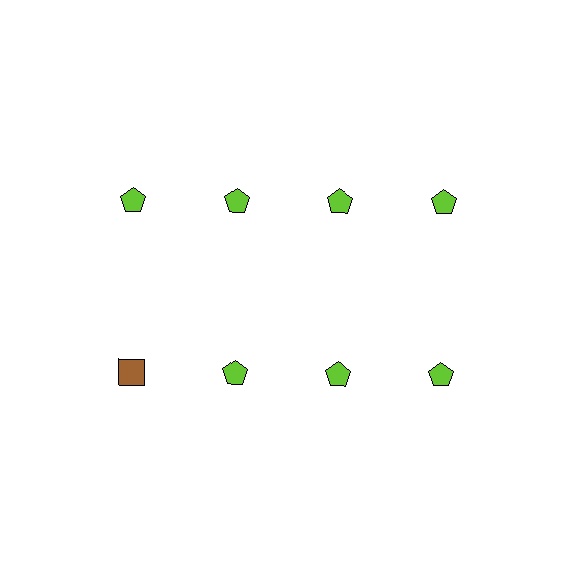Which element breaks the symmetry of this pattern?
The brown square in the second row, leftmost column breaks the symmetry. All other shapes are lime pentagons.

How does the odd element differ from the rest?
It differs in both color (brown instead of lime) and shape (square instead of pentagon).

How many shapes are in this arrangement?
There are 8 shapes arranged in a grid pattern.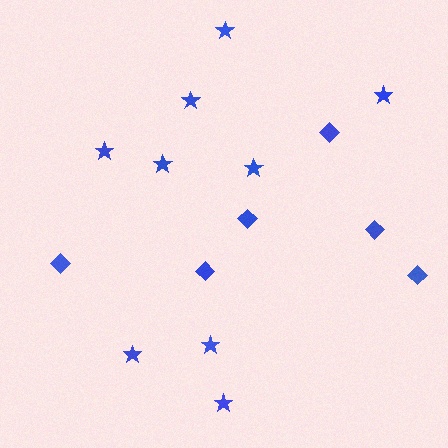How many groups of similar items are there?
There are 2 groups: one group of diamonds (6) and one group of stars (9).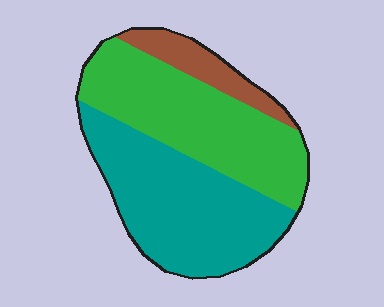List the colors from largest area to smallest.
From largest to smallest: teal, green, brown.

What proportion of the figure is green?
Green takes up about two fifths (2/5) of the figure.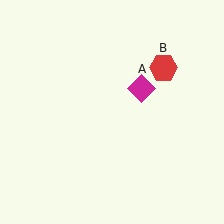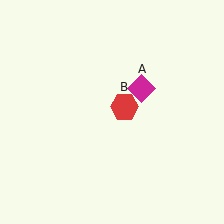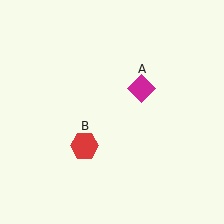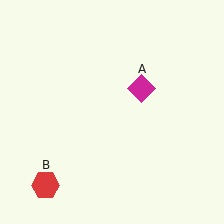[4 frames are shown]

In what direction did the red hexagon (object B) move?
The red hexagon (object B) moved down and to the left.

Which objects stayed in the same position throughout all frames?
Magenta diamond (object A) remained stationary.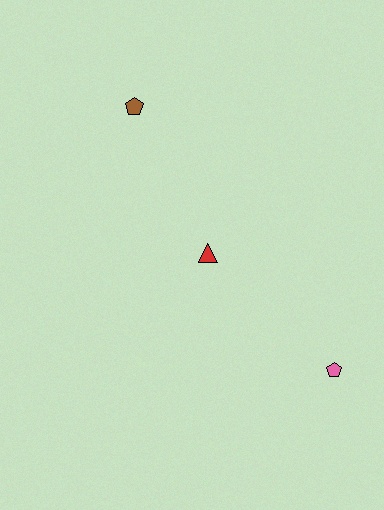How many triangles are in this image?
There is 1 triangle.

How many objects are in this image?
There are 3 objects.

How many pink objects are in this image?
There is 1 pink object.